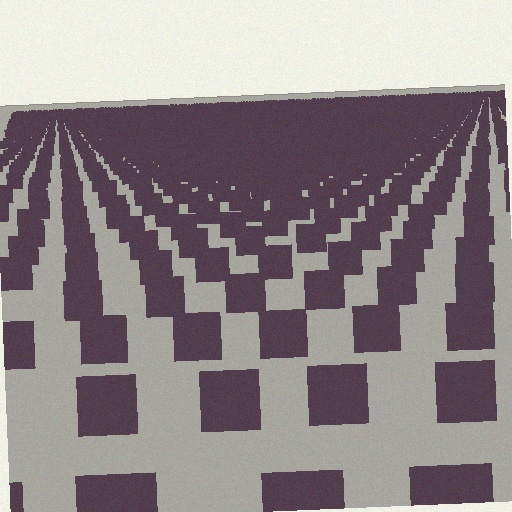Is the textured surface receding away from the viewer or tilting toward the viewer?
The surface is receding away from the viewer. Texture elements get smaller and denser toward the top.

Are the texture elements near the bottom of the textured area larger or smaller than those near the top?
Larger. Near the bottom, elements are closer to the viewer and appear at a bigger on-screen size.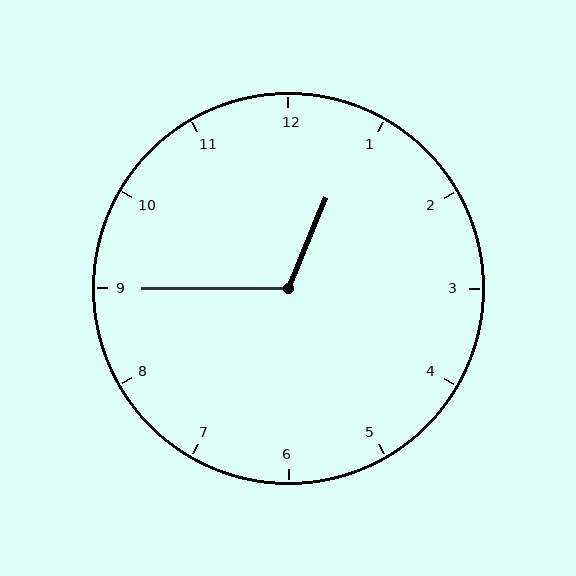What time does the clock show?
12:45.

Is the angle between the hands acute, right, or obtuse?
It is obtuse.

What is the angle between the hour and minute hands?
Approximately 112 degrees.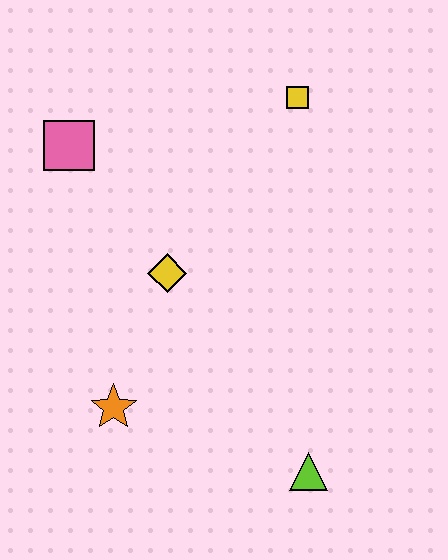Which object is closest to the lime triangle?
The orange star is closest to the lime triangle.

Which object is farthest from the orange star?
The yellow square is farthest from the orange star.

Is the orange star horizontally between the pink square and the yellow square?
Yes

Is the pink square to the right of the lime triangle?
No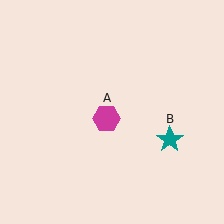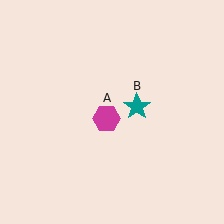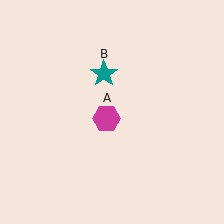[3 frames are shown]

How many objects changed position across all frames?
1 object changed position: teal star (object B).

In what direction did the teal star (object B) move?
The teal star (object B) moved up and to the left.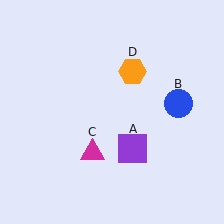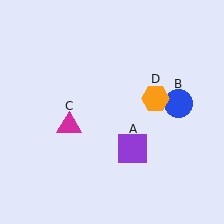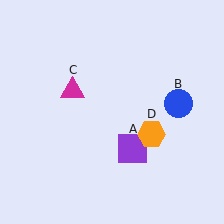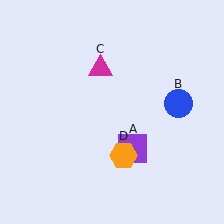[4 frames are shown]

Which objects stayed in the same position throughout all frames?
Purple square (object A) and blue circle (object B) remained stationary.